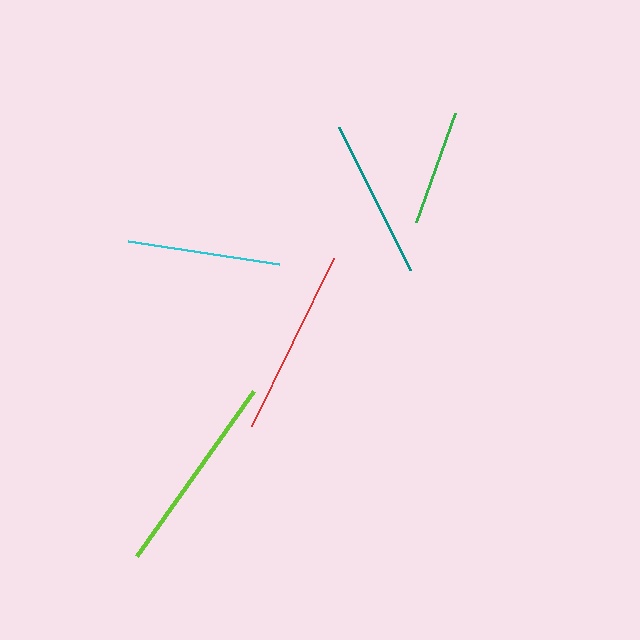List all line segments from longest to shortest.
From longest to shortest: lime, red, teal, cyan, green.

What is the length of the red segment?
The red segment is approximately 187 pixels long.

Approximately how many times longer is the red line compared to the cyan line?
The red line is approximately 1.2 times the length of the cyan line.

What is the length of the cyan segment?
The cyan segment is approximately 152 pixels long.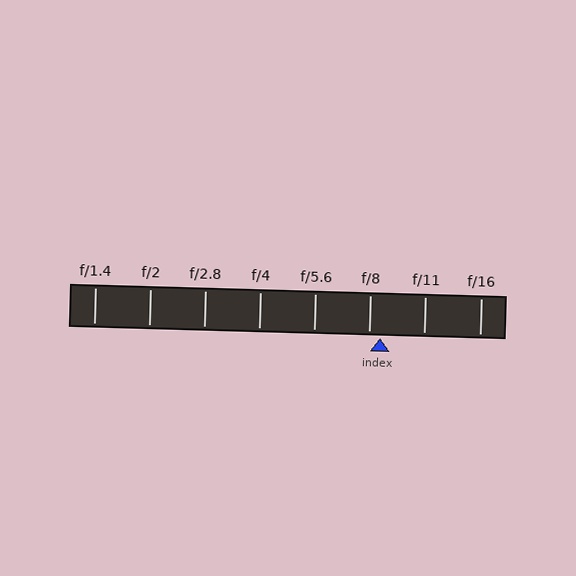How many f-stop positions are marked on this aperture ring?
There are 8 f-stop positions marked.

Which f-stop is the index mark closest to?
The index mark is closest to f/8.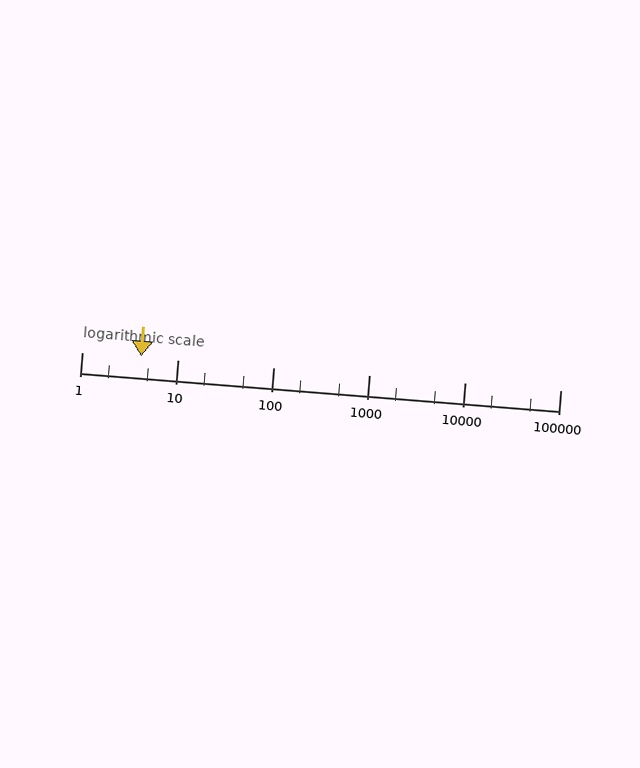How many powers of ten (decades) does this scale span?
The scale spans 5 decades, from 1 to 100000.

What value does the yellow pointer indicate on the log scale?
The pointer indicates approximately 4.2.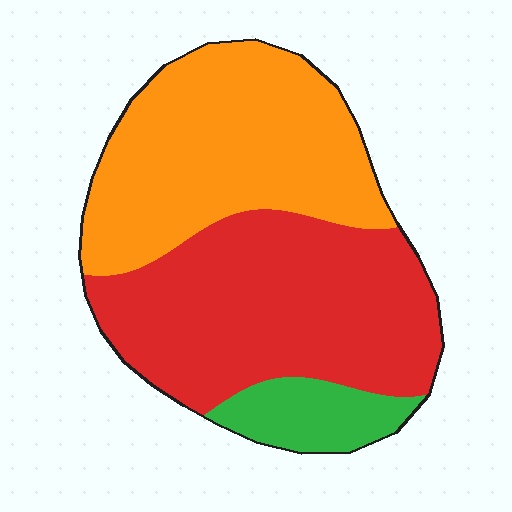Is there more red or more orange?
Red.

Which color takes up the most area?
Red, at roughly 45%.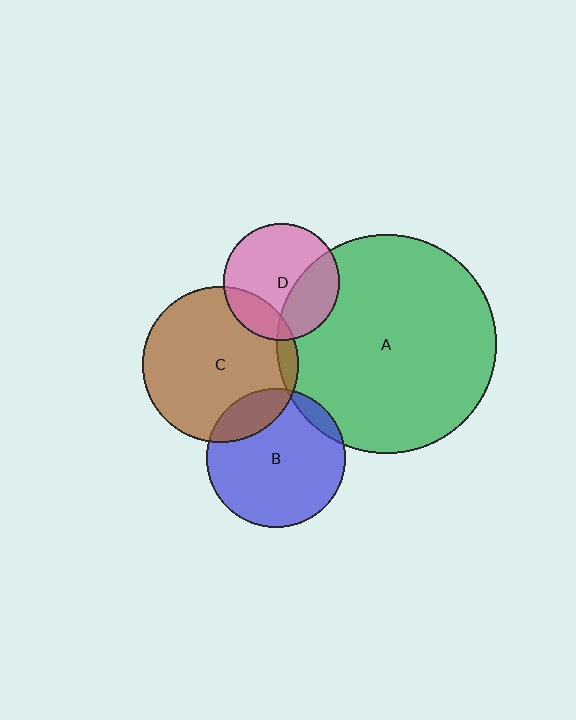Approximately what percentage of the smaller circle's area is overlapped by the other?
Approximately 20%.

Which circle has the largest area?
Circle A (green).